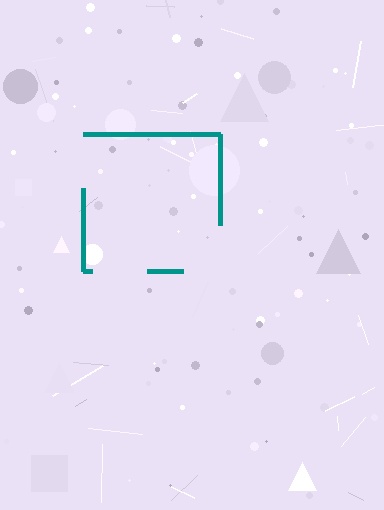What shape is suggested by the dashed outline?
The dashed outline suggests a square.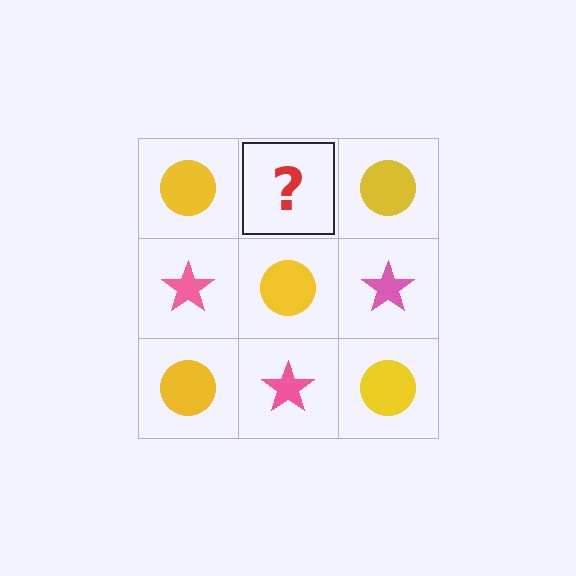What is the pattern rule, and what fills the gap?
The rule is that it alternates yellow circle and pink star in a checkerboard pattern. The gap should be filled with a pink star.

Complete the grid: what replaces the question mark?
The question mark should be replaced with a pink star.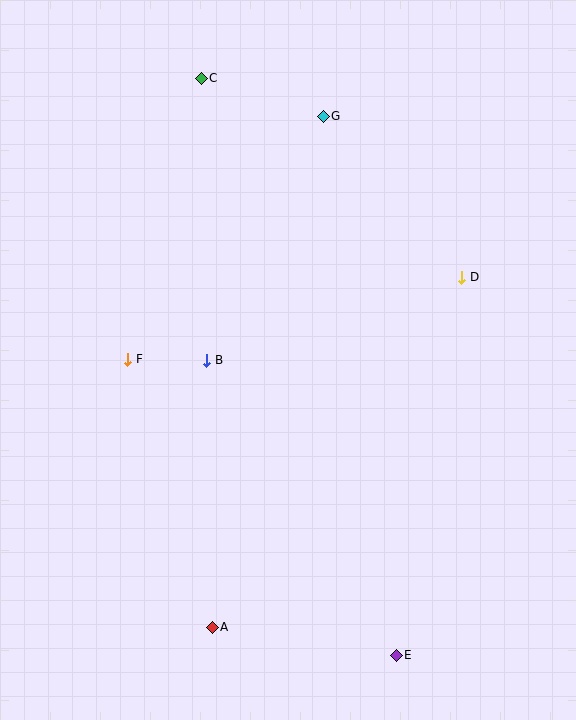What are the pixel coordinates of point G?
Point G is at (323, 116).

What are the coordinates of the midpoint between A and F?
The midpoint between A and F is at (170, 493).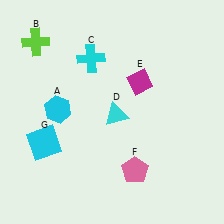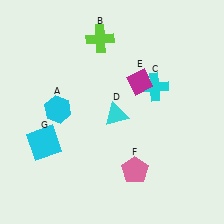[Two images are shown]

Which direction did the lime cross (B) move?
The lime cross (B) moved right.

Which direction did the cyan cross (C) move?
The cyan cross (C) moved right.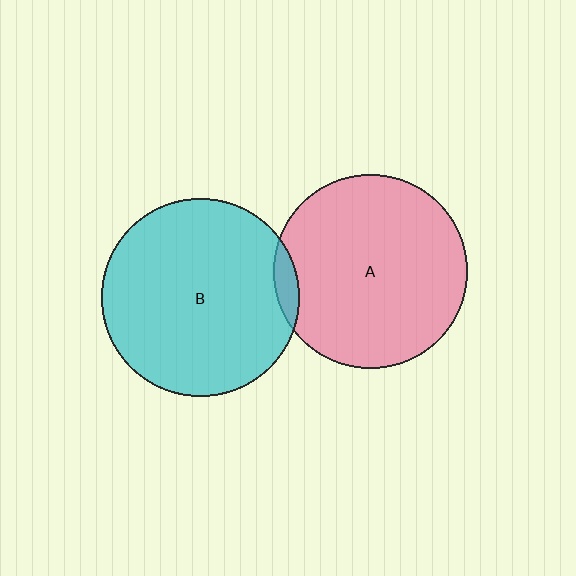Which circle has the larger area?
Circle B (cyan).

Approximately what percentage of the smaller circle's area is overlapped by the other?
Approximately 5%.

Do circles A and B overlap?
Yes.